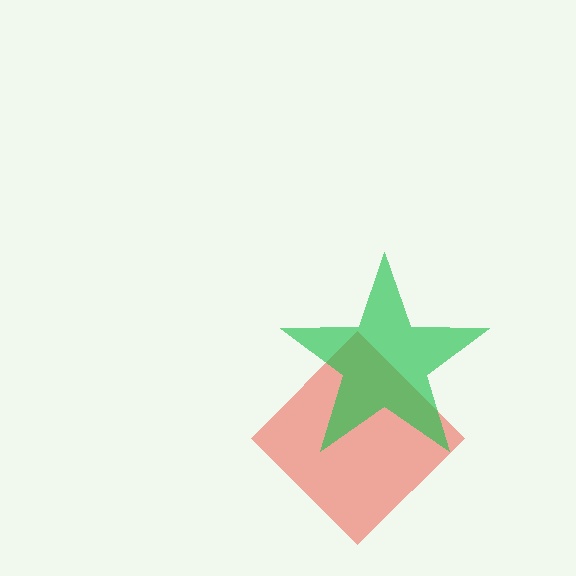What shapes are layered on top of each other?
The layered shapes are: a red diamond, a green star.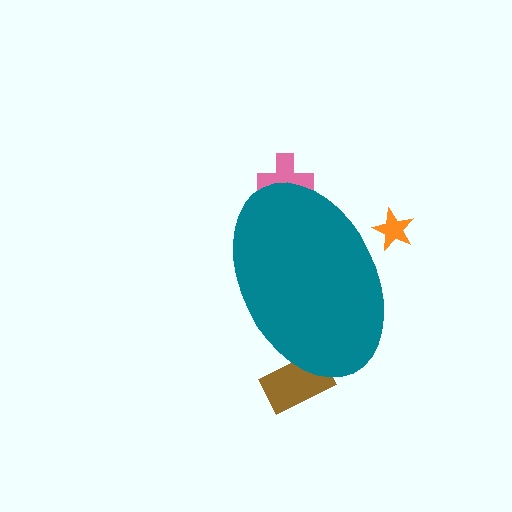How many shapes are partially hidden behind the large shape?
3 shapes are partially hidden.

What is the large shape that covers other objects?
A teal ellipse.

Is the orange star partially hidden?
Yes, the orange star is partially hidden behind the teal ellipse.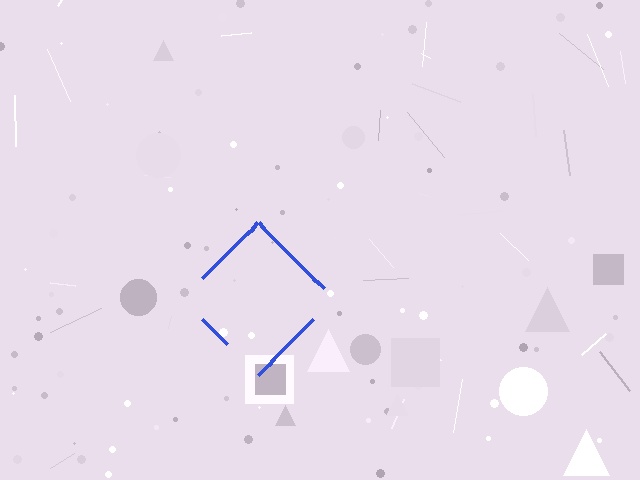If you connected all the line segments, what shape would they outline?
They would outline a diamond.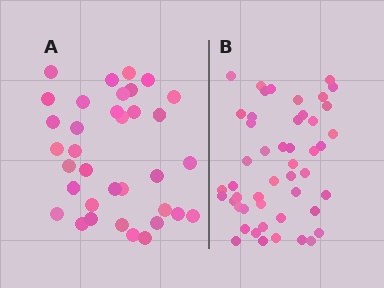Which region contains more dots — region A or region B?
Region B (the right region) has more dots.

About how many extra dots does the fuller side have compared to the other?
Region B has approximately 15 more dots than region A.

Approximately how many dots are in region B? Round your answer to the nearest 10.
About 50 dots. (The exact count is 48, which rounds to 50.)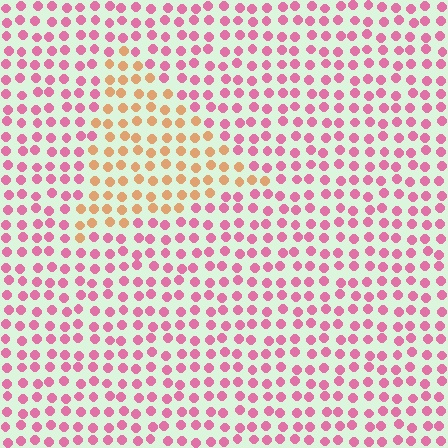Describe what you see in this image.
The image is filled with small pink elements in a uniform arrangement. A triangle-shaped region is visible where the elements are tinted to a slightly different hue, forming a subtle color boundary.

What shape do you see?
I see a triangle.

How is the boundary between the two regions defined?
The boundary is defined purely by a slight shift in hue (about 55 degrees). Spacing, size, and orientation are identical on both sides.